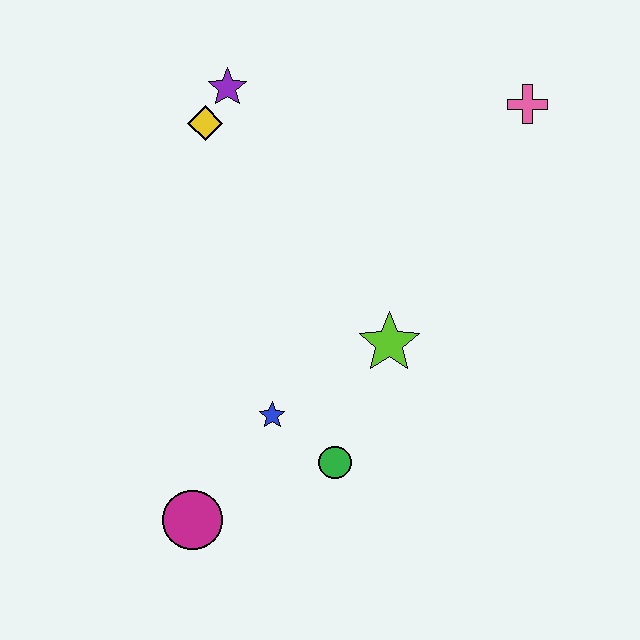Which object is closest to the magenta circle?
The blue star is closest to the magenta circle.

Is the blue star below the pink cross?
Yes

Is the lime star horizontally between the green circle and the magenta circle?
No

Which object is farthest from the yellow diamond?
The magenta circle is farthest from the yellow diamond.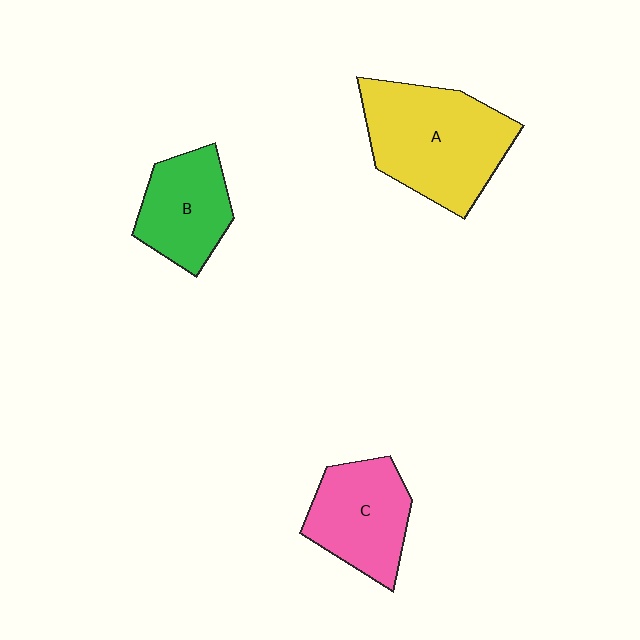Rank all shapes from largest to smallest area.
From largest to smallest: A (yellow), C (pink), B (green).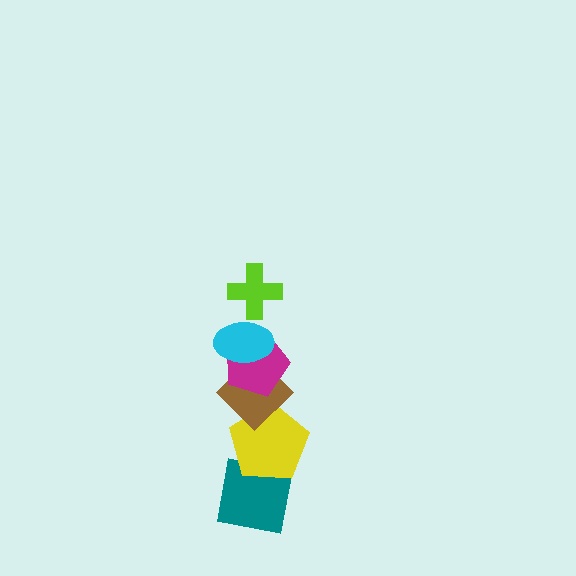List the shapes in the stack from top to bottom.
From top to bottom: the lime cross, the cyan ellipse, the magenta pentagon, the brown diamond, the yellow pentagon, the teal square.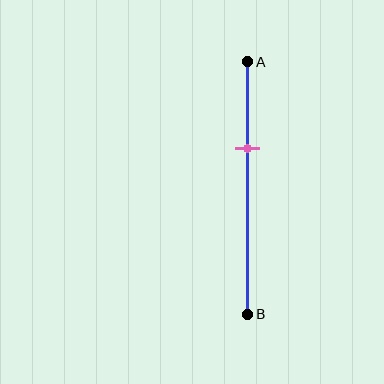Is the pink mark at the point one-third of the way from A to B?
Yes, the mark is approximately at the one-third point.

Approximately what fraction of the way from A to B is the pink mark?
The pink mark is approximately 35% of the way from A to B.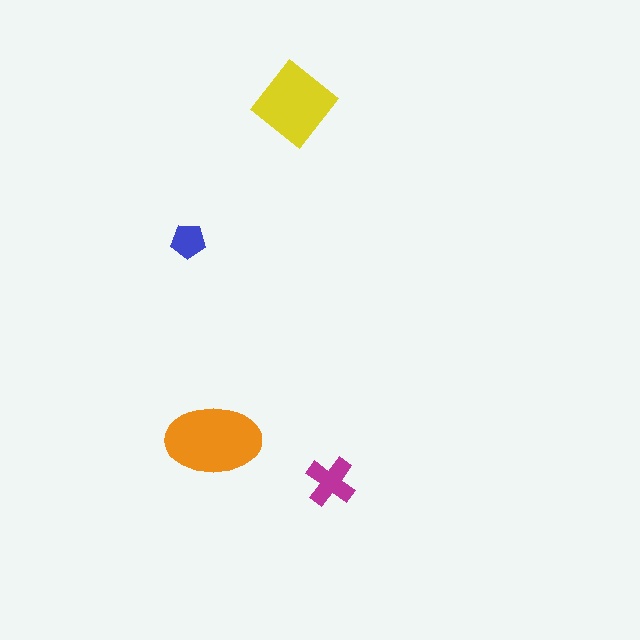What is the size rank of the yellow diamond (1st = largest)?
2nd.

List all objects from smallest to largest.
The blue pentagon, the magenta cross, the yellow diamond, the orange ellipse.